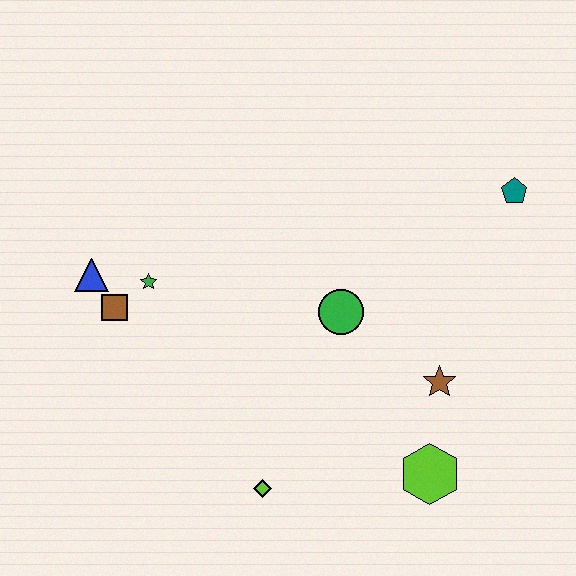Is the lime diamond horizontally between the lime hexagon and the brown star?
No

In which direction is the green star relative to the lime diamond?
The green star is above the lime diamond.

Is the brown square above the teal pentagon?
No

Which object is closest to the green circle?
The brown star is closest to the green circle.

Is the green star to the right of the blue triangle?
Yes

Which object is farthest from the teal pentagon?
The blue triangle is farthest from the teal pentagon.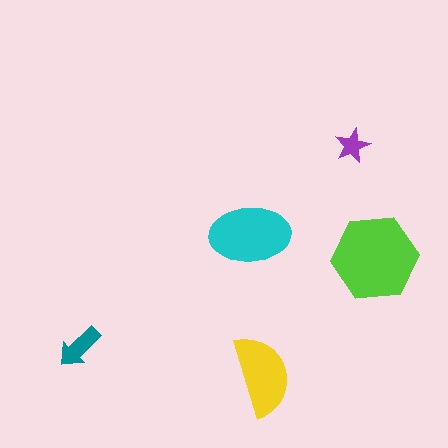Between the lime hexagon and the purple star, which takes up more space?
The lime hexagon.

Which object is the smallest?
The purple star.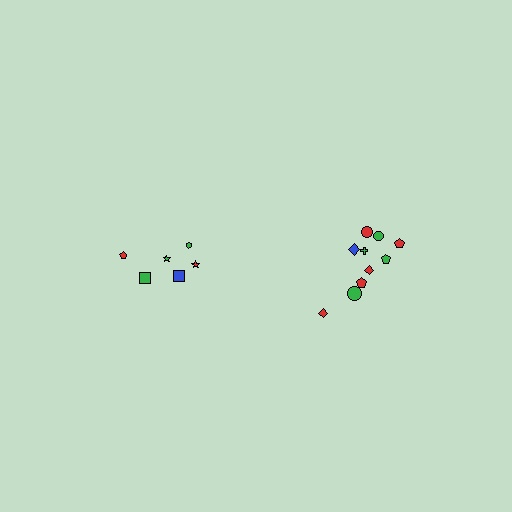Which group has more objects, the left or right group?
The right group.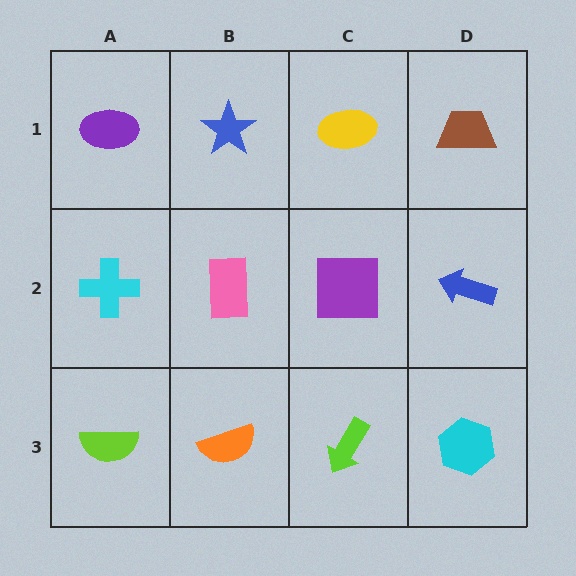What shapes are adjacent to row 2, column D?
A brown trapezoid (row 1, column D), a cyan hexagon (row 3, column D), a purple square (row 2, column C).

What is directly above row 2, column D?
A brown trapezoid.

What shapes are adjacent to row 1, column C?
A purple square (row 2, column C), a blue star (row 1, column B), a brown trapezoid (row 1, column D).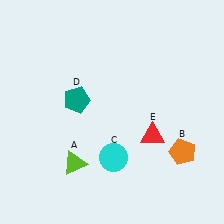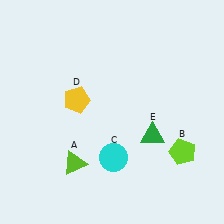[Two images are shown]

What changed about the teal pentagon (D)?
In Image 1, D is teal. In Image 2, it changed to yellow.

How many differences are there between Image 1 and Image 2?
There are 3 differences between the two images.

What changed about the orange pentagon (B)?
In Image 1, B is orange. In Image 2, it changed to lime.